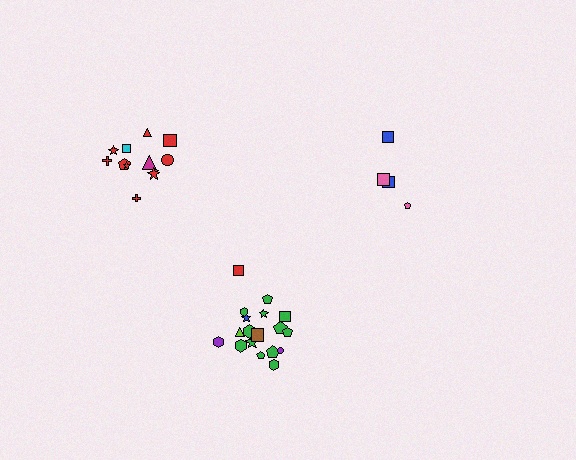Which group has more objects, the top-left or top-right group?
The top-left group.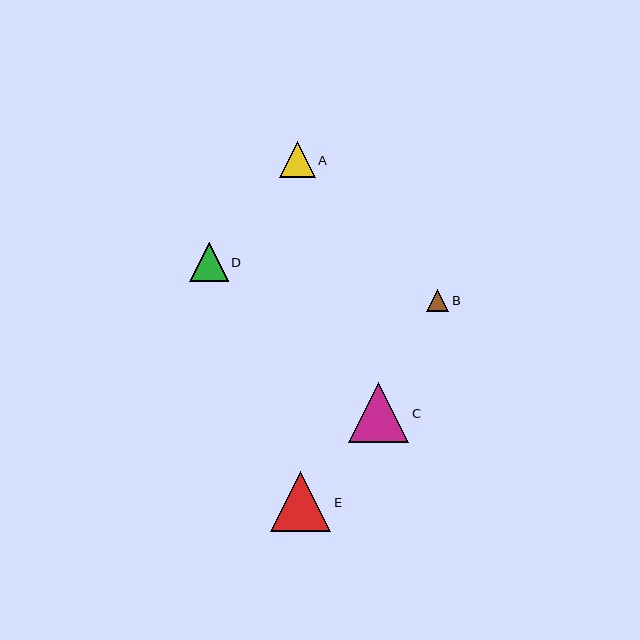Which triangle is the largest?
Triangle C is the largest with a size of approximately 61 pixels.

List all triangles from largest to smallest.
From largest to smallest: C, E, D, A, B.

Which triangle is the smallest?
Triangle B is the smallest with a size of approximately 22 pixels.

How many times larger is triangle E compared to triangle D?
Triangle E is approximately 1.5 times the size of triangle D.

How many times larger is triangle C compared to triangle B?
Triangle C is approximately 2.7 times the size of triangle B.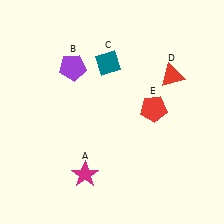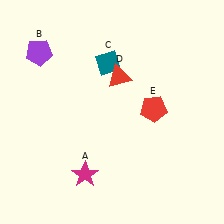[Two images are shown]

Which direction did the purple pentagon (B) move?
The purple pentagon (B) moved left.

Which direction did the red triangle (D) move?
The red triangle (D) moved left.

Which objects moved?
The objects that moved are: the purple pentagon (B), the red triangle (D).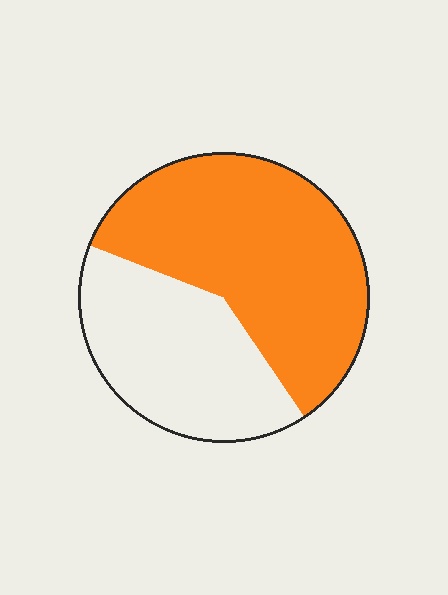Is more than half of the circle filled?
Yes.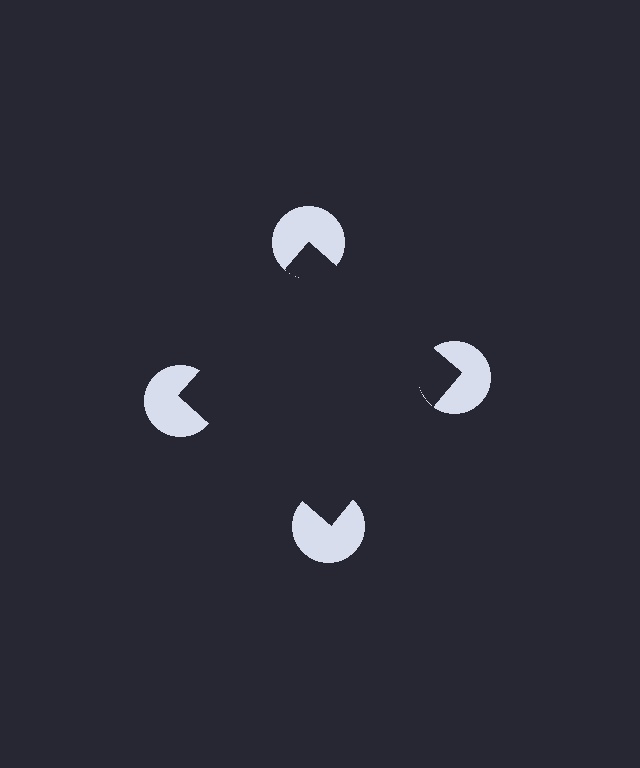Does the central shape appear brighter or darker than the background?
It typically appears slightly darker than the background, even though no actual brightness change is drawn.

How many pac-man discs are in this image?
There are 4 — one at each vertex of the illusory square.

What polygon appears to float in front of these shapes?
An illusory square — its edges are inferred from the aligned wedge cuts in the pac-man discs, not physically drawn.